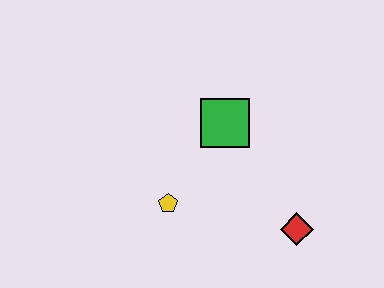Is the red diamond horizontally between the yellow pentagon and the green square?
No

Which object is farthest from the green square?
The red diamond is farthest from the green square.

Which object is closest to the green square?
The yellow pentagon is closest to the green square.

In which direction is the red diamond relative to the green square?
The red diamond is below the green square.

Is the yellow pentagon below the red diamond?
No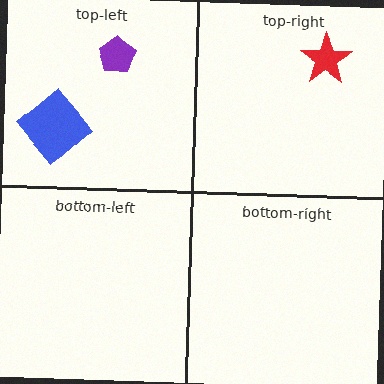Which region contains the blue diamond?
The top-left region.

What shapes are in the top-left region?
The blue diamond, the purple pentagon.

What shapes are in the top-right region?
The red star.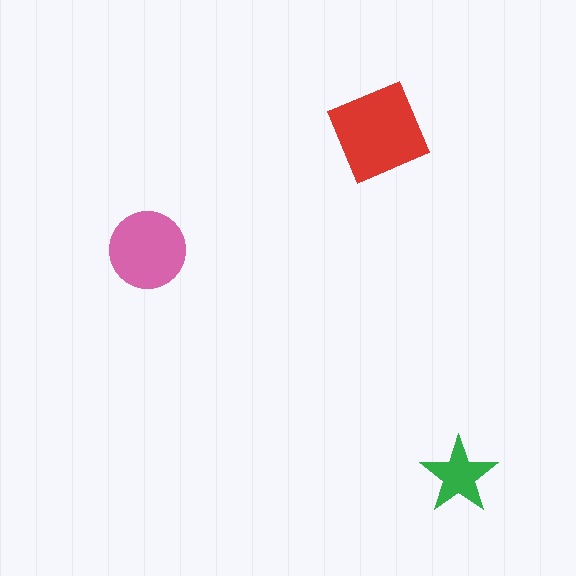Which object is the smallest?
The green star.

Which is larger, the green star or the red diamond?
The red diamond.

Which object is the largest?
The red diamond.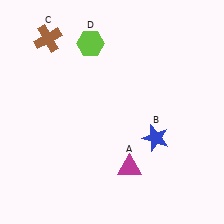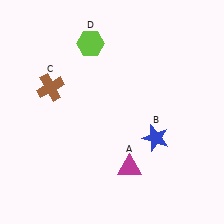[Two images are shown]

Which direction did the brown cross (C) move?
The brown cross (C) moved down.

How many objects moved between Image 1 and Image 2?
1 object moved between the two images.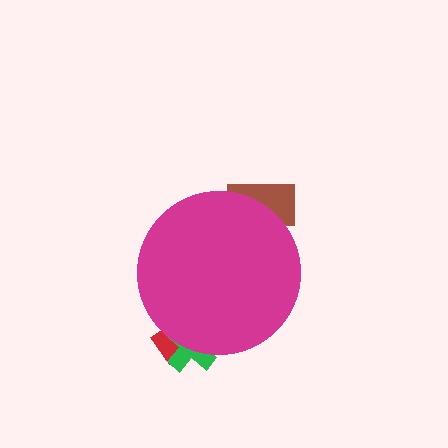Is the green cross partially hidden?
Yes, the green cross is partially hidden behind the magenta circle.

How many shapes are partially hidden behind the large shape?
3 shapes are partially hidden.